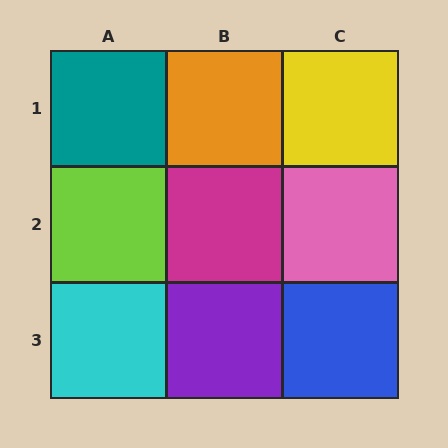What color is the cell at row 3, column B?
Purple.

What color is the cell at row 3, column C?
Blue.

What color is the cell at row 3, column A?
Cyan.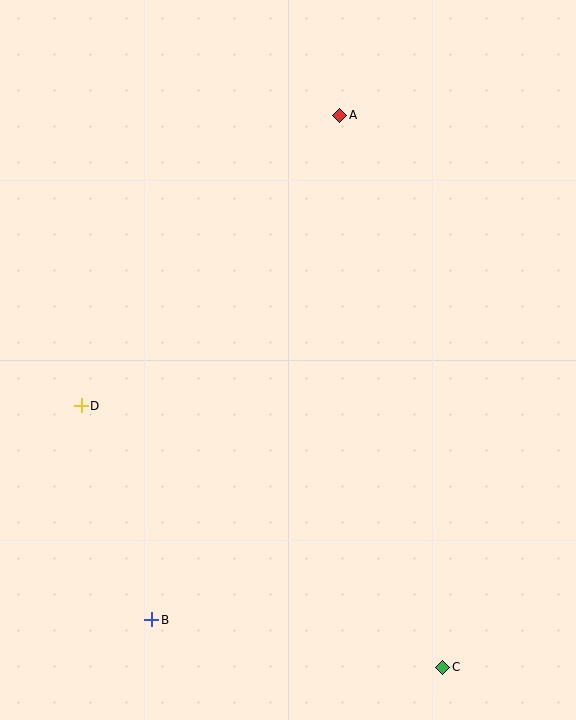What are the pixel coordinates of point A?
Point A is at (340, 115).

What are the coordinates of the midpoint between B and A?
The midpoint between B and A is at (246, 368).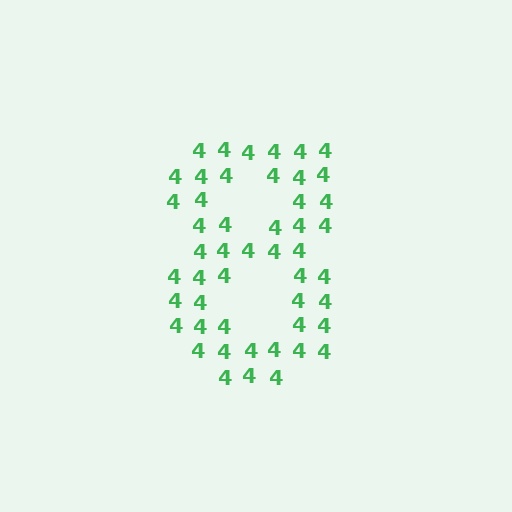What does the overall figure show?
The overall figure shows the digit 8.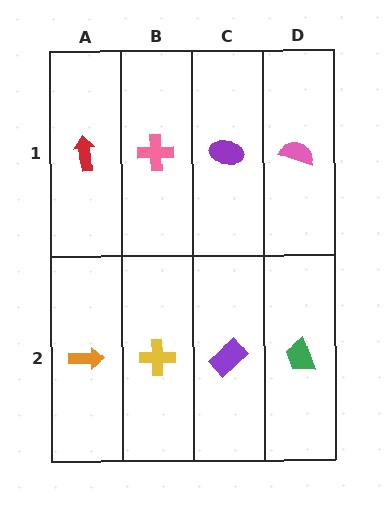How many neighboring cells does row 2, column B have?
3.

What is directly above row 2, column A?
A red arrow.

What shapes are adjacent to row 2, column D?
A pink semicircle (row 1, column D), a purple rectangle (row 2, column C).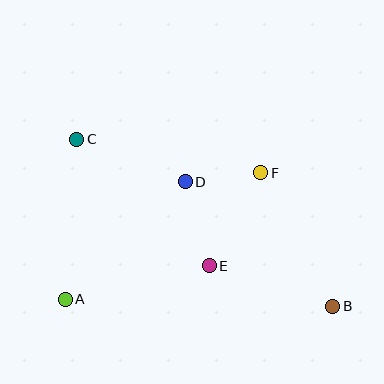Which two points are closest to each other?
Points D and F are closest to each other.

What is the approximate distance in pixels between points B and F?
The distance between B and F is approximately 152 pixels.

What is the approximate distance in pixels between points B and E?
The distance between B and E is approximately 130 pixels.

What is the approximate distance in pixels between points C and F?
The distance between C and F is approximately 187 pixels.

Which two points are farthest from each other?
Points B and C are farthest from each other.